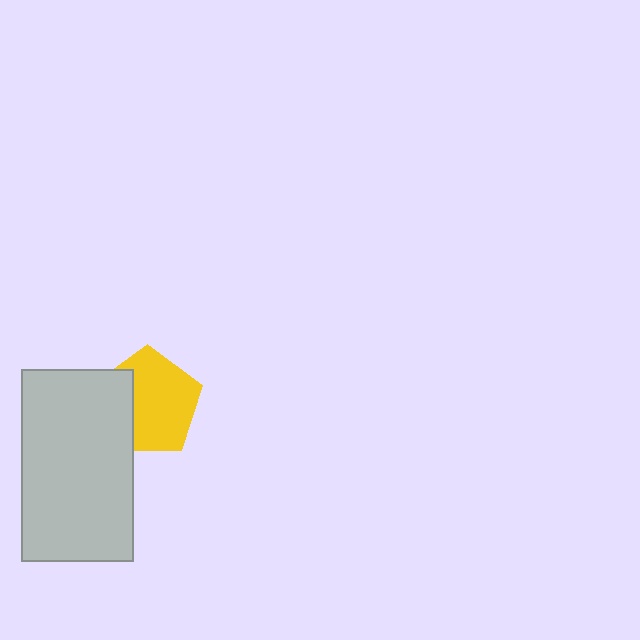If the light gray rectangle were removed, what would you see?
You would see the complete yellow pentagon.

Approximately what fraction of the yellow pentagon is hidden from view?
Roughly 31% of the yellow pentagon is hidden behind the light gray rectangle.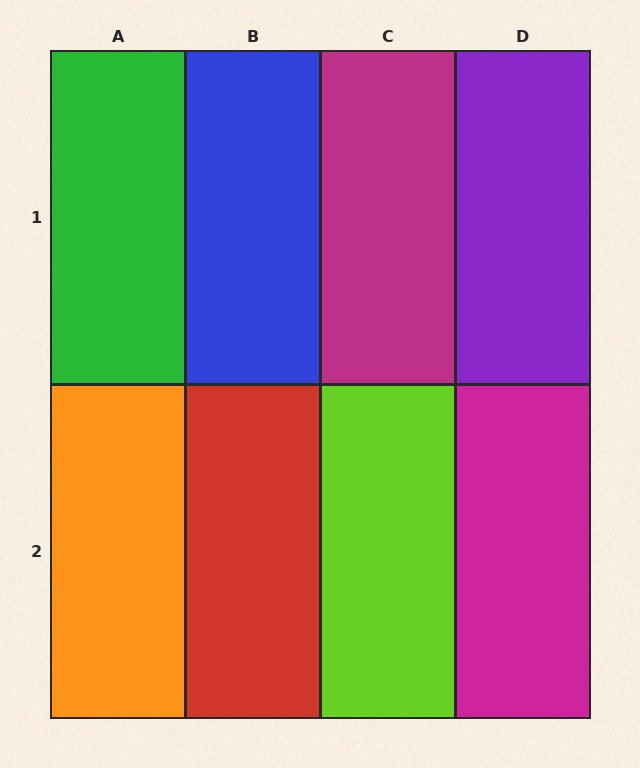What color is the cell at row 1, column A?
Green.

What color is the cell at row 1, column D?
Purple.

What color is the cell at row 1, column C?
Magenta.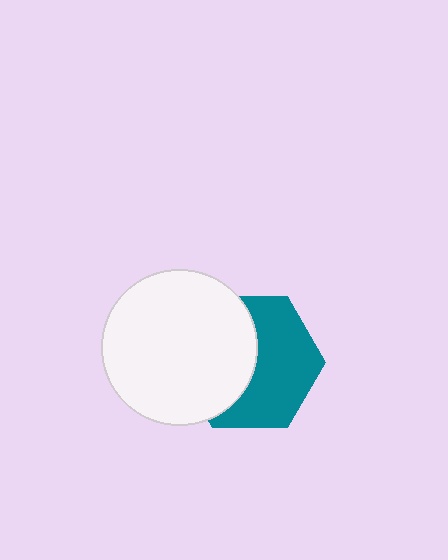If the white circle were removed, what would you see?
You would see the complete teal hexagon.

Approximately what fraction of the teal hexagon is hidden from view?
Roughly 46% of the teal hexagon is hidden behind the white circle.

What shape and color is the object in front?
The object in front is a white circle.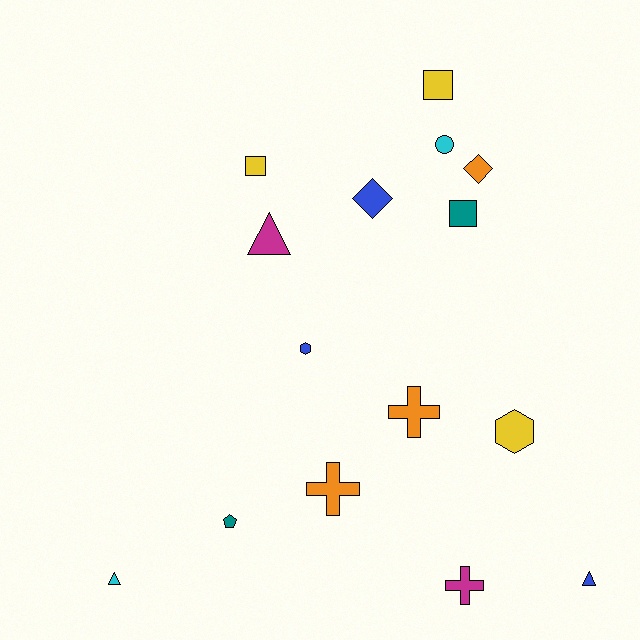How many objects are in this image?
There are 15 objects.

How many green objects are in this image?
There are no green objects.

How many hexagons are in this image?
There are 2 hexagons.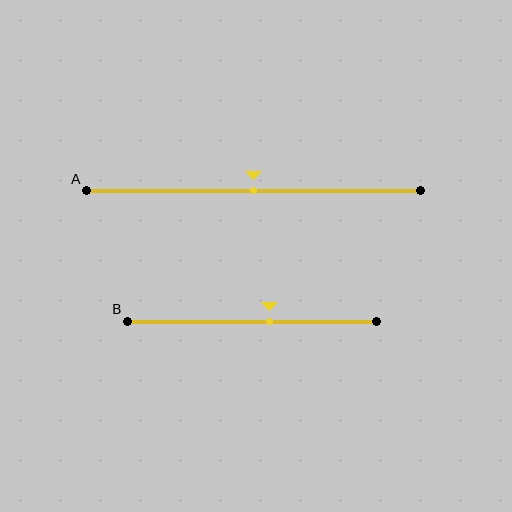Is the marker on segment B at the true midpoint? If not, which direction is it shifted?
No, the marker on segment B is shifted to the right by about 7% of the segment length.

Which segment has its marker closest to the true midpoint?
Segment A has its marker closest to the true midpoint.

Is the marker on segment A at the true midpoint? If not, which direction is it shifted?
Yes, the marker on segment A is at the true midpoint.